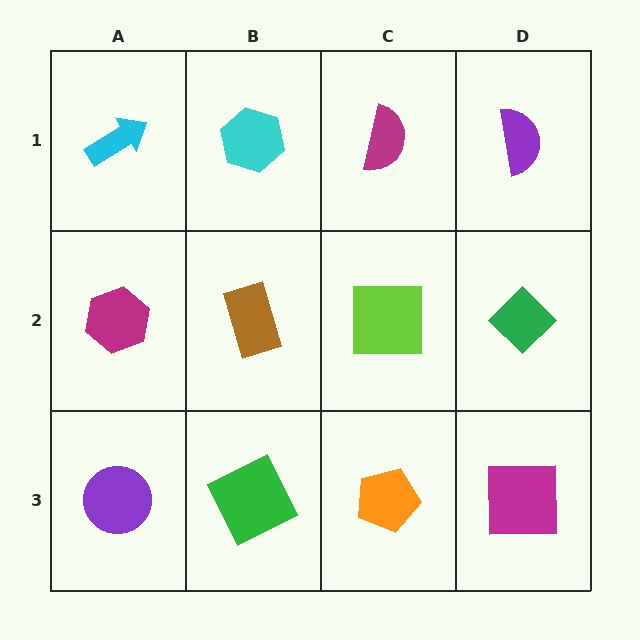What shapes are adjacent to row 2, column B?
A cyan hexagon (row 1, column B), a green square (row 3, column B), a magenta hexagon (row 2, column A), a lime square (row 2, column C).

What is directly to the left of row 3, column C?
A green square.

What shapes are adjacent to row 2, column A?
A cyan arrow (row 1, column A), a purple circle (row 3, column A), a brown rectangle (row 2, column B).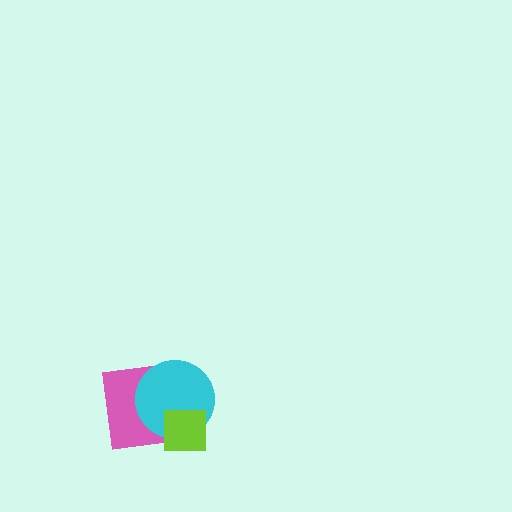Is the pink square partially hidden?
Yes, it is partially covered by another shape.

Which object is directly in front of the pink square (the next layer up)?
The cyan circle is directly in front of the pink square.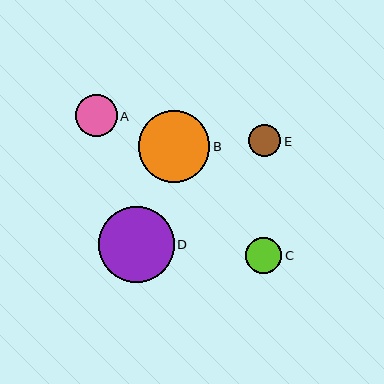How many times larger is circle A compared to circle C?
Circle A is approximately 1.2 times the size of circle C.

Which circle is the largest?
Circle D is the largest with a size of approximately 76 pixels.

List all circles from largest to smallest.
From largest to smallest: D, B, A, C, E.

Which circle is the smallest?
Circle E is the smallest with a size of approximately 32 pixels.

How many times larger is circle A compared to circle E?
Circle A is approximately 1.3 times the size of circle E.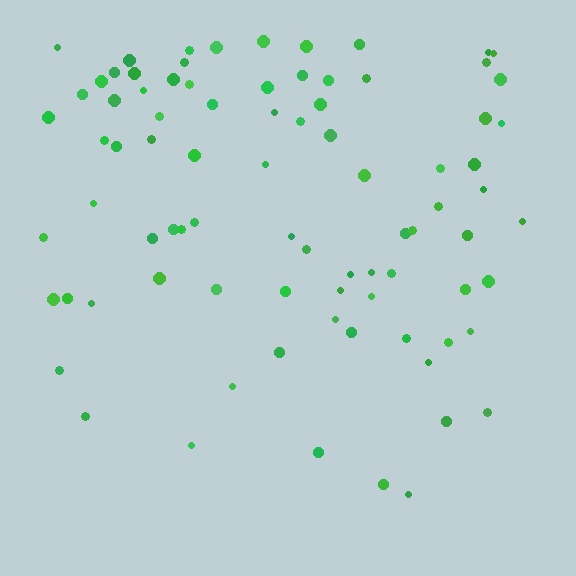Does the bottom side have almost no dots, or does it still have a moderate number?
Still a moderate number, just noticeably fewer than the top.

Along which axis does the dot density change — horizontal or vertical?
Vertical.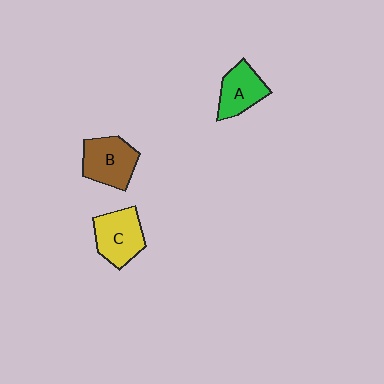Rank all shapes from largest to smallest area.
From largest to smallest: B (brown), C (yellow), A (green).